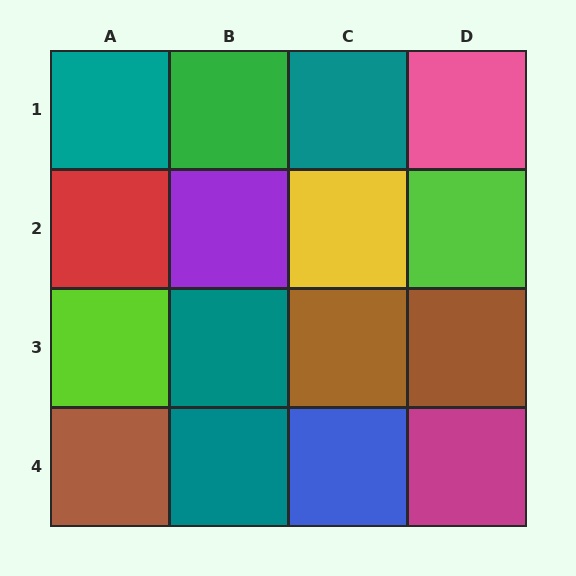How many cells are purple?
1 cell is purple.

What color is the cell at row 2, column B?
Purple.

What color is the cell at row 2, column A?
Red.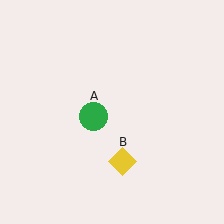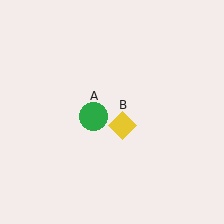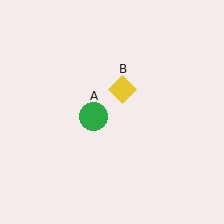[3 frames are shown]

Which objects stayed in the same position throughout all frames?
Green circle (object A) remained stationary.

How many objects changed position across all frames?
1 object changed position: yellow diamond (object B).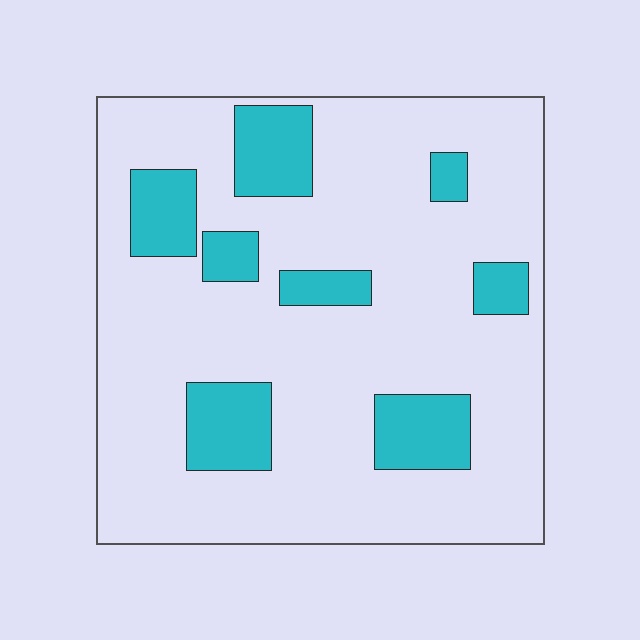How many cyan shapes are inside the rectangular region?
8.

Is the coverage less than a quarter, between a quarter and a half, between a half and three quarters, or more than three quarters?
Less than a quarter.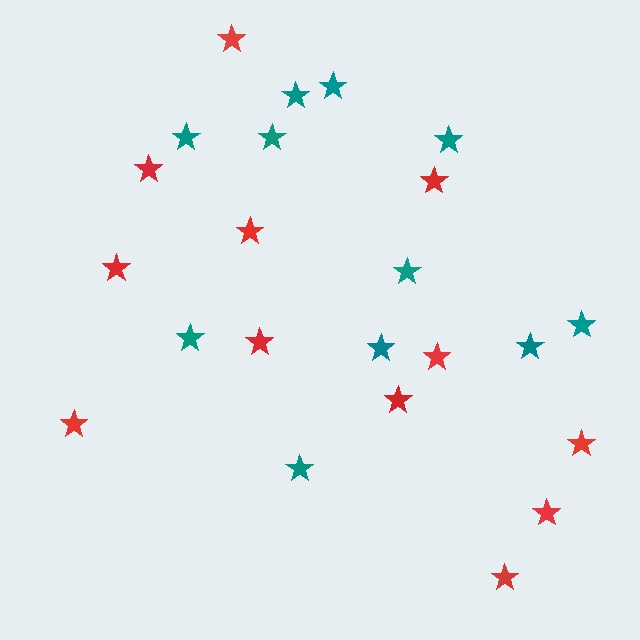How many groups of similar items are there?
There are 2 groups: one group of red stars (12) and one group of teal stars (11).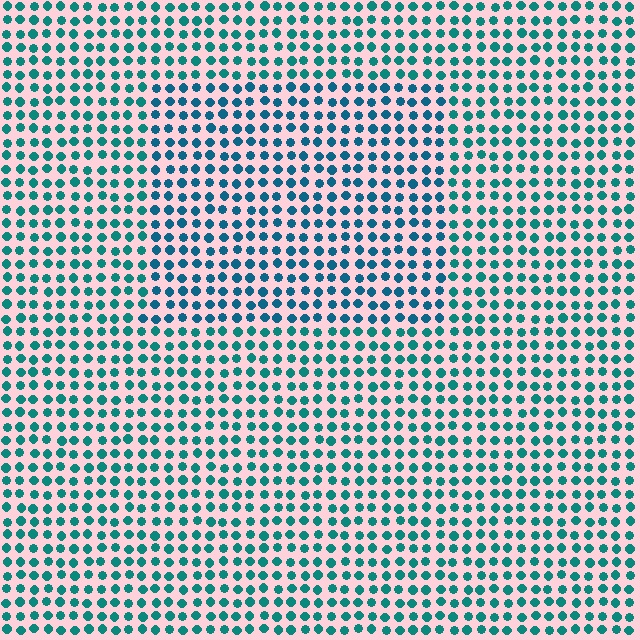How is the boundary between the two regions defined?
The boundary is defined purely by a slight shift in hue (about 22 degrees). Spacing, size, and orientation are identical on both sides.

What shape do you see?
I see a rectangle.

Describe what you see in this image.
The image is filled with small teal elements in a uniform arrangement. A rectangle-shaped region is visible where the elements are tinted to a slightly different hue, forming a subtle color boundary.